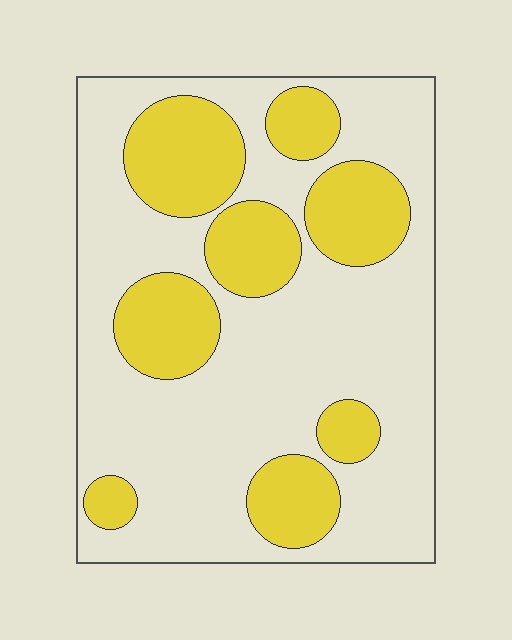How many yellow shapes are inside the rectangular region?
8.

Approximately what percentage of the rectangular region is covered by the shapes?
Approximately 30%.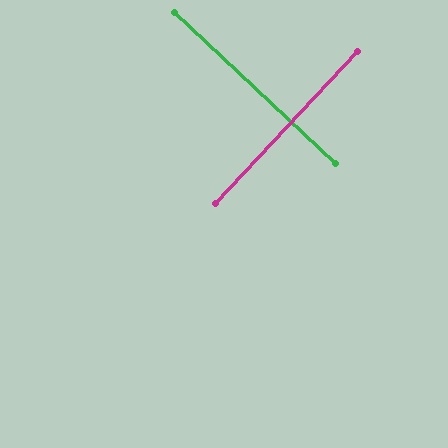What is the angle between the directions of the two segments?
Approximately 90 degrees.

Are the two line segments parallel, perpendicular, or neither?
Perpendicular — they meet at approximately 90°.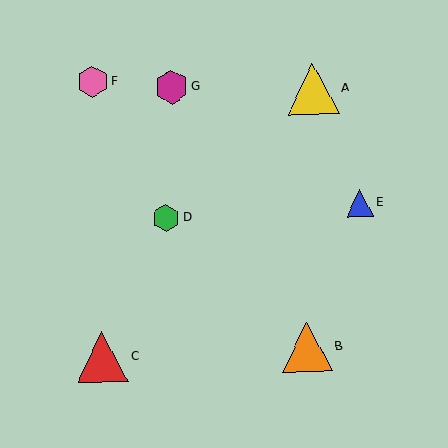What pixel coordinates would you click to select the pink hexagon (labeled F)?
Click at (93, 82) to select the pink hexagon F.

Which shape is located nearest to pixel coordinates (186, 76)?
The magenta hexagon (labeled G) at (172, 87) is nearest to that location.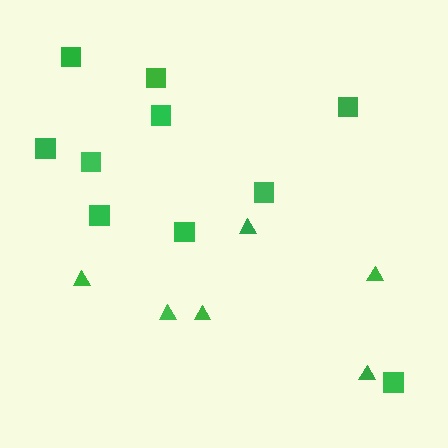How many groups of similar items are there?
There are 2 groups: one group of triangles (6) and one group of squares (10).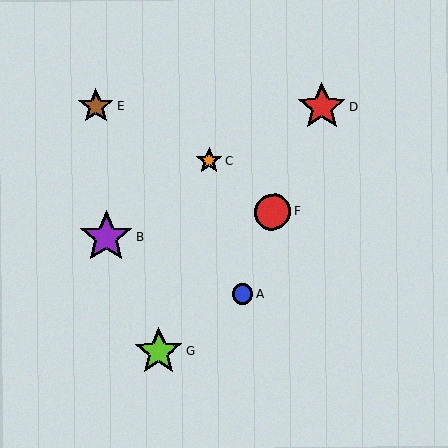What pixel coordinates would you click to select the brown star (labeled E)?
Click at (96, 107) to select the brown star E.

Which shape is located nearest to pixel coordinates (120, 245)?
The purple star (labeled B) at (106, 237) is nearest to that location.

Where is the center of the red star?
The center of the red star is at (321, 107).